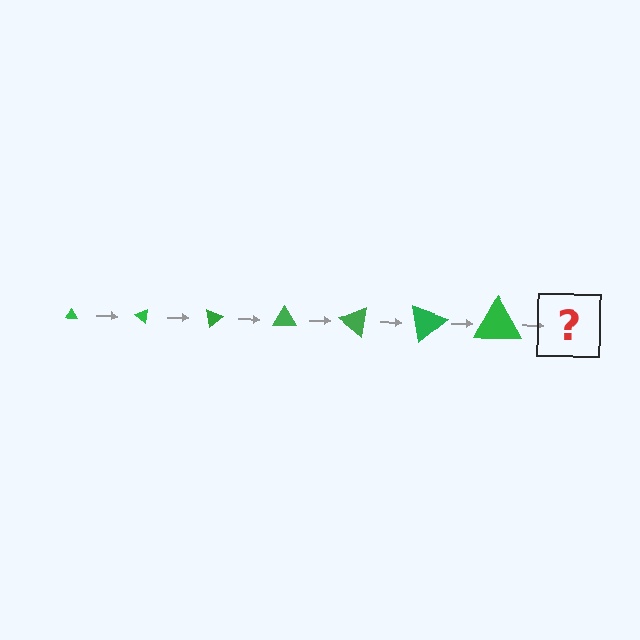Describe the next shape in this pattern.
It should be a triangle, larger than the previous one and rotated 280 degrees from the start.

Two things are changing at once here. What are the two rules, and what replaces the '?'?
The two rules are that the triangle grows larger each step and it rotates 40 degrees each step. The '?' should be a triangle, larger than the previous one and rotated 280 degrees from the start.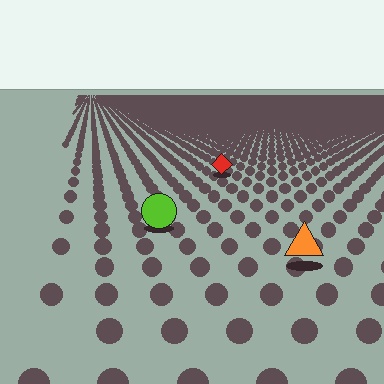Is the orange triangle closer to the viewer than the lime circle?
Yes. The orange triangle is closer — you can tell from the texture gradient: the ground texture is coarser near it.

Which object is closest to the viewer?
The orange triangle is closest. The texture marks near it are larger and more spread out.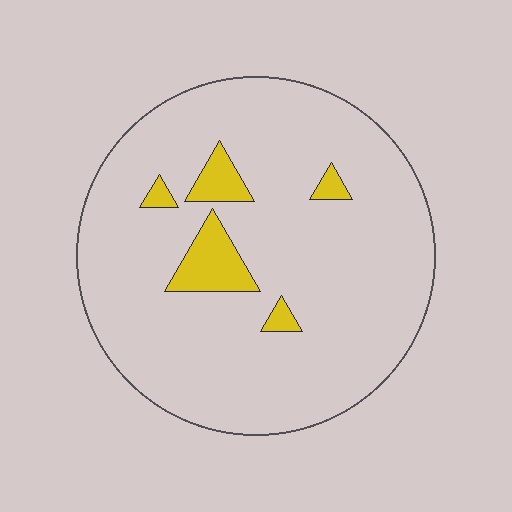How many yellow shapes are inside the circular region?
5.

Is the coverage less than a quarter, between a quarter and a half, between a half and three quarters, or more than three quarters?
Less than a quarter.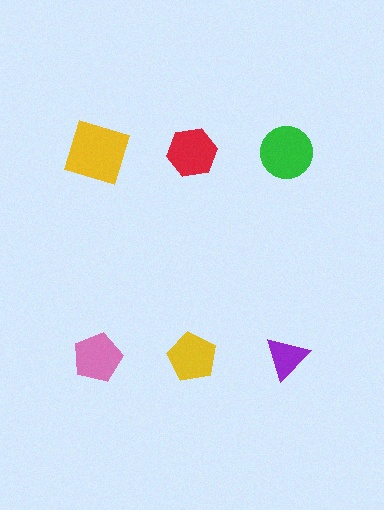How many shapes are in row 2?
3 shapes.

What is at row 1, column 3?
A green circle.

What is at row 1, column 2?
A red hexagon.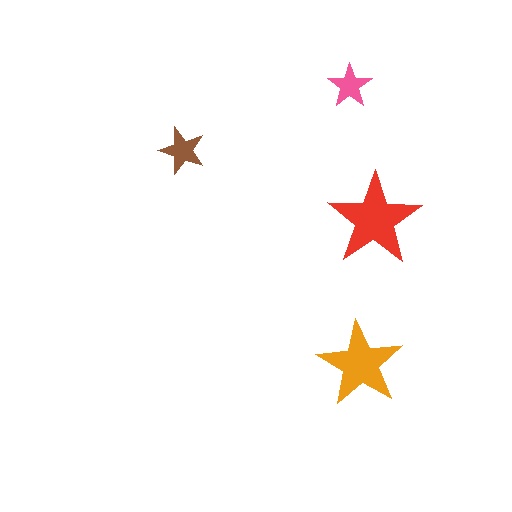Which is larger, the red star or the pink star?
The red one.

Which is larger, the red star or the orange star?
The red one.